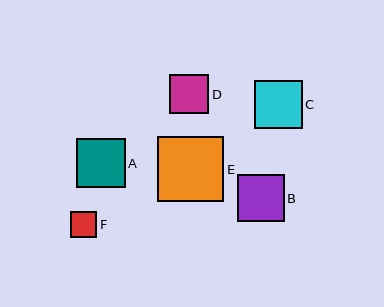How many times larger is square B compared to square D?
Square B is approximately 1.2 times the size of square D.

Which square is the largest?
Square E is the largest with a size of approximately 66 pixels.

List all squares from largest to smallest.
From largest to smallest: E, A, C, B, D, F.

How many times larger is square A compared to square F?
Square A is approximately 1.9 times the size of square F.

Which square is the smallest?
Square F is the smallest with a size of approximately 26 pixels.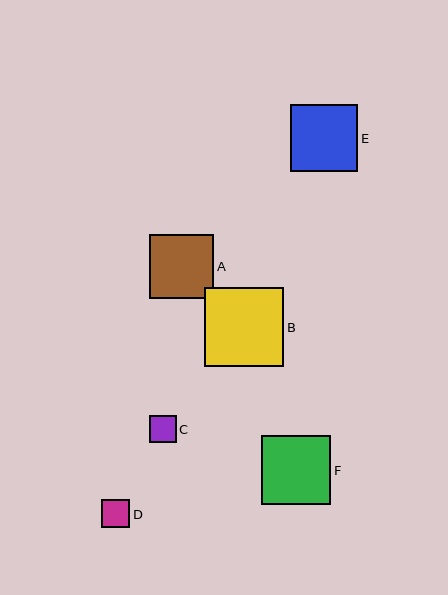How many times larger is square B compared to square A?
Square B is approximately 1.2 times the size of square A.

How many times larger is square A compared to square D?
Square A is approximately 2.3 times the size of square D.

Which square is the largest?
Square B is the largest with a size of approximately 79 pixels.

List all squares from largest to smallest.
From largest to smallest: B, F, E, A, D, C.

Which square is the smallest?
Square C is the smallest with a size of approximately 27 pixels.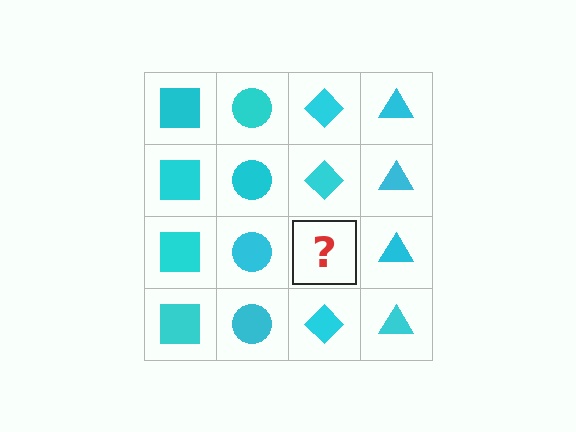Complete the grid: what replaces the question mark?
The question mark should be replaced with a cyan diamond.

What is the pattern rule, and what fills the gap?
The rule is that each column has a consistent shape. The gap should be filled with a cyan diamond.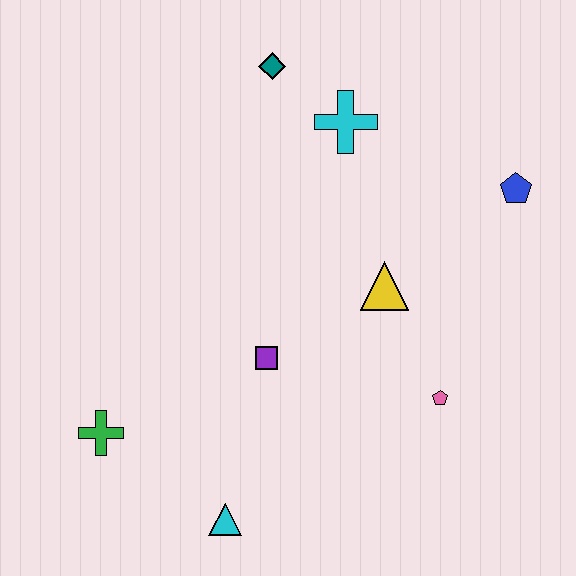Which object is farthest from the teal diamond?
The cyan triangle is farthest from the teal diamond.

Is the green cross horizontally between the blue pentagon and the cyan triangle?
No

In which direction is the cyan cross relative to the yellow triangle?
The cyan cross is above the yellow triangle.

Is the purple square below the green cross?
No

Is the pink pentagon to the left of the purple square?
No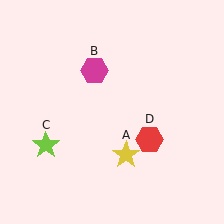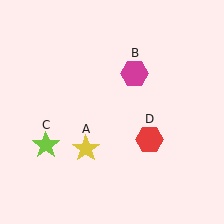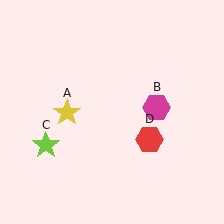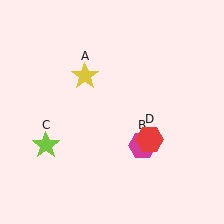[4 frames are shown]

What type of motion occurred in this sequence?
The yellow star (object A), magenta hexagon (object B) rotated clockwise around the center of the scene.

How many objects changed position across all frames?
2 objects changed position: yellow star (object A), magenta hexagon (object B).